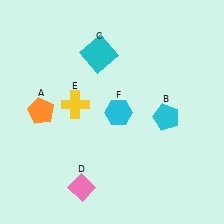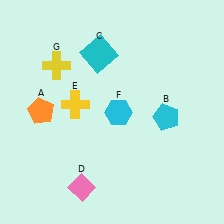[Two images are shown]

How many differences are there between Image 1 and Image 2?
There is 1 difference between the two images.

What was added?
A yellow cross (G) was added in Image 2.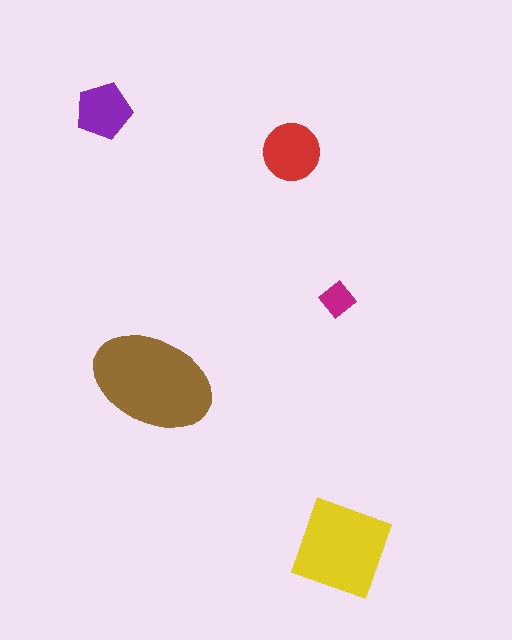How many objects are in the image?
There are 5 objects in the image.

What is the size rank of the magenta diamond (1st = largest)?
5th.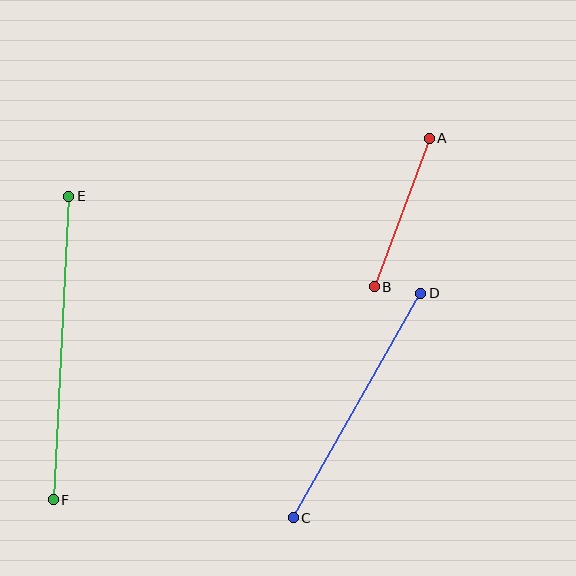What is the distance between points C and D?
The distance is approximately 258 pixels.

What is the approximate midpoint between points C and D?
The midpoint is at approximately (357, 405) pixels.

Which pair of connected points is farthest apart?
Points E and F are farthest apart.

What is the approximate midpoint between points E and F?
The midpoint is at approximately (61, 348) pixels.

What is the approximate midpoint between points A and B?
The midpoint is at approximately (402, 212) pixels.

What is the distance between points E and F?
The distance is approximately 304 pixels.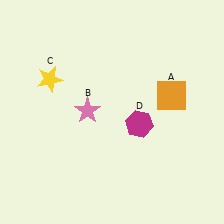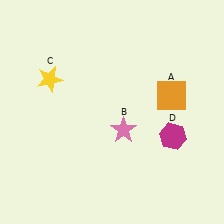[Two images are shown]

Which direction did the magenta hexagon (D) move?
The magenta hexagon (D) moved right.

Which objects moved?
The objects that moved are: the pink star (B), the magenta hexagon (D).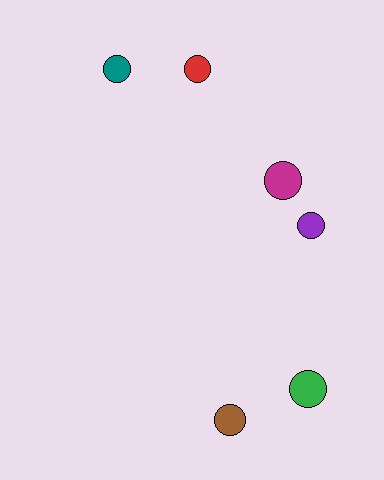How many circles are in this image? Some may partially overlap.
There are 6 circles.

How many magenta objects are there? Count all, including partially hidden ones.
There is 1 magenta object.